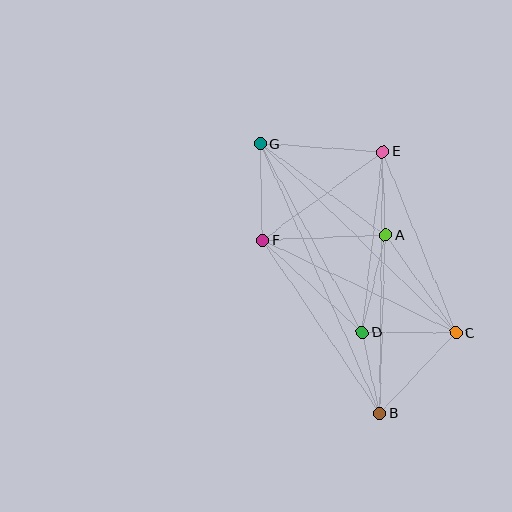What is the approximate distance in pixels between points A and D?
The distance between A and D is approximately 100 pixels.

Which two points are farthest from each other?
Points B and G are farthest from each other.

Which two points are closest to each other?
Points A and E are closest to each other.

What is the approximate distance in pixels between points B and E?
The distance between B and E is approximately 261 pixels.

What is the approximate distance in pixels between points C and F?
The distance between C and F is approximately 214 pixels.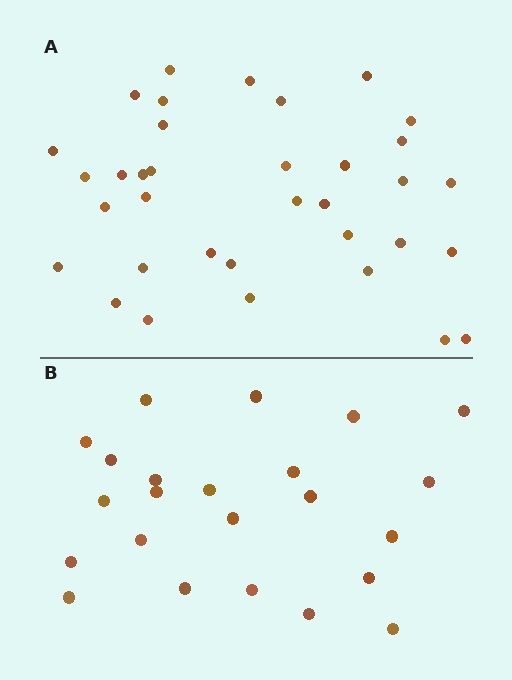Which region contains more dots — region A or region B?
Region A (the top region) has more dots.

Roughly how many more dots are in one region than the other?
Region A has roughly 12 or so more dots than region B.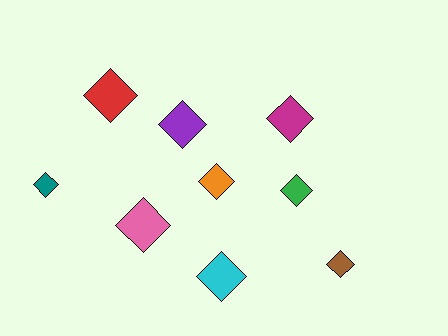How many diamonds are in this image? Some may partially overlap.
There are 9 diamonds.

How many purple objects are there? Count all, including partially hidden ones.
There is 1 purple object.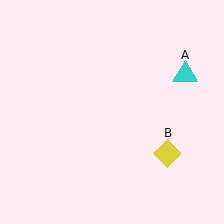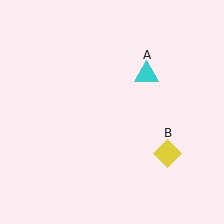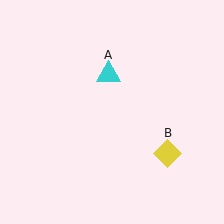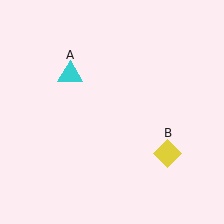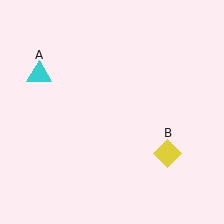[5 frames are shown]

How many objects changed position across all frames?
1 object changed position: cyan triangle (object A).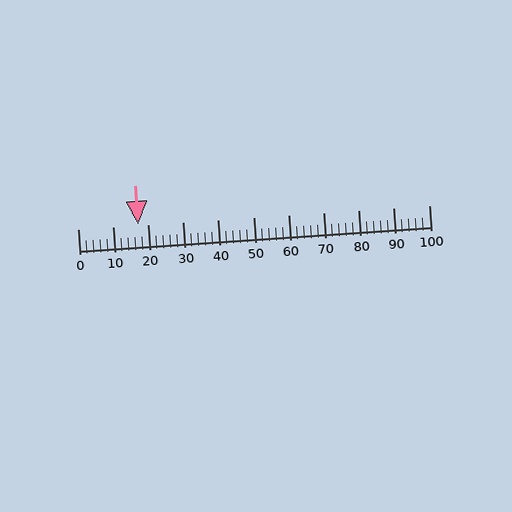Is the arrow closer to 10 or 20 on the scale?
The arrow is closer to 20.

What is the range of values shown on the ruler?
The ruler shows values from 0 to 100.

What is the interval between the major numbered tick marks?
The major tick marks are spaced 10 units apart.